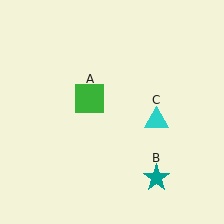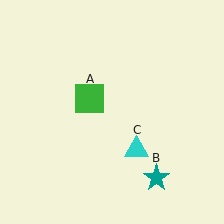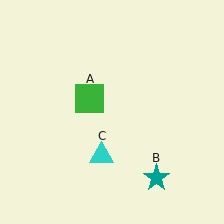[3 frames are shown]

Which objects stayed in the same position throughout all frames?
Green square (object A) and teal star (object B) remained stationary.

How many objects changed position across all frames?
1 object changed position: cyan triangle (object C).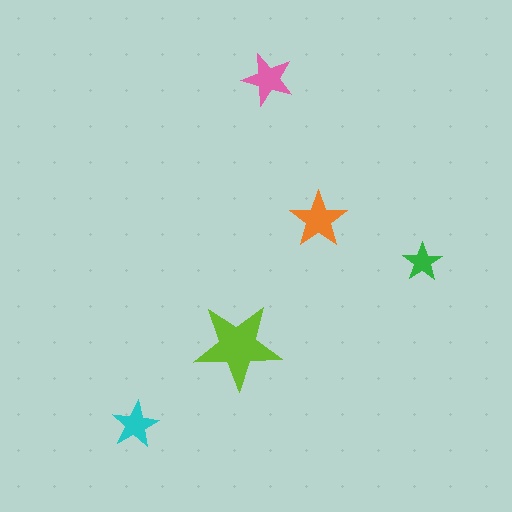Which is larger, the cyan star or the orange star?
The orange one.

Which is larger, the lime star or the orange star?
The lime one.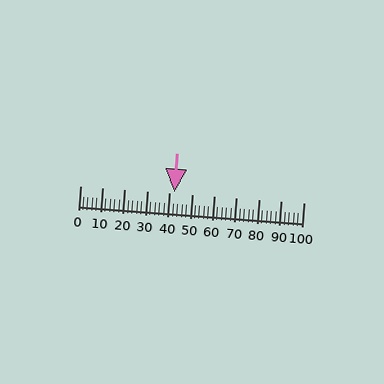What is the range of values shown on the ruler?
The ruler shows values from 0 to 100.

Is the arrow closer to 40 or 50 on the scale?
The arrow is closer to 40.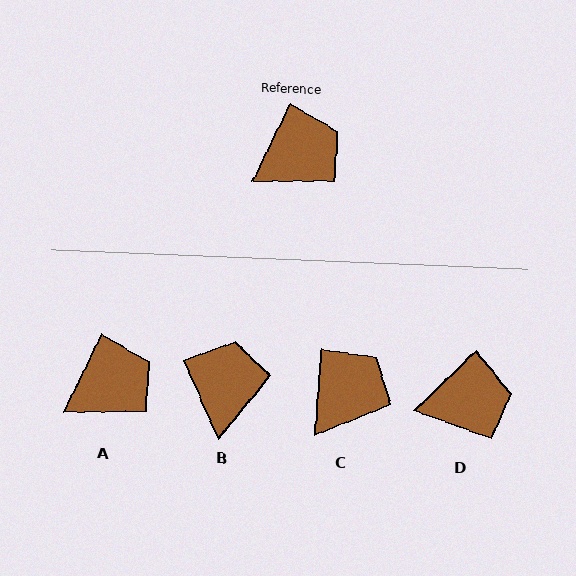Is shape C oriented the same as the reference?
No, it is off by about 21 degrees.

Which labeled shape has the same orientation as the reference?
A.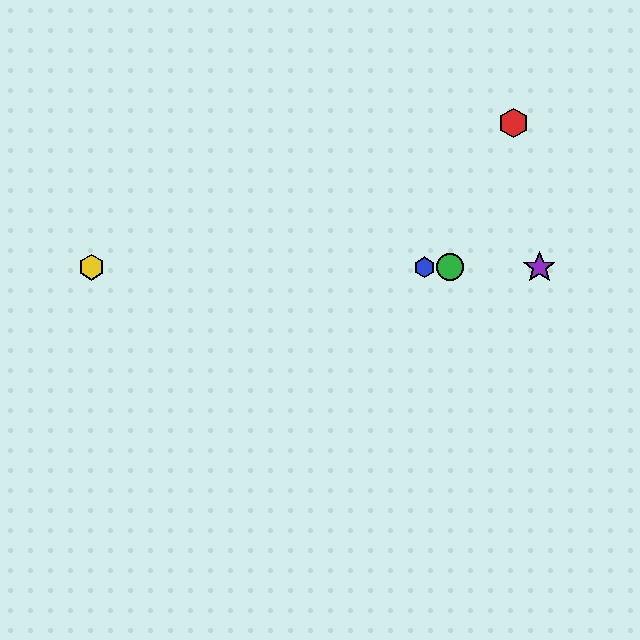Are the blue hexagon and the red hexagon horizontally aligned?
No, the blue hexagon is at y≈267 and the red hexagon is at y≈123.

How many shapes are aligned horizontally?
4 shapes (the blue hexagon, the green circle, the yellow hexagon, the purple star) are aligned horizontally.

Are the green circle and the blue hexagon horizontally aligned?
Yes, both are at y≈267.